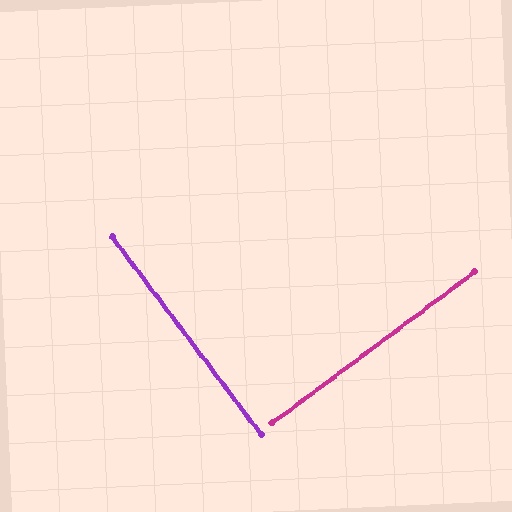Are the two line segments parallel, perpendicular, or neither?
Perpendicular — they meet at approximately 90°.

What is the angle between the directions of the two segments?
Approximately 90 degrees.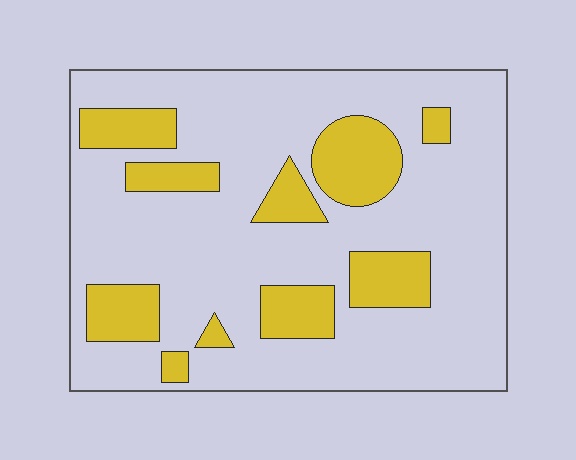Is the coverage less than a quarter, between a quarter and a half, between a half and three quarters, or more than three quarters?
Less than a quarter.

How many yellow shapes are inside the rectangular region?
10.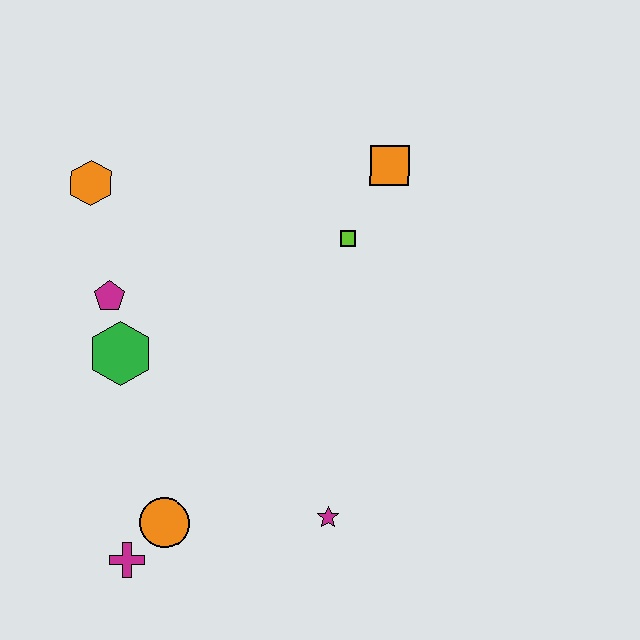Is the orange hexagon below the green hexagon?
No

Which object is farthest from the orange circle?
The orange square is farthest from the orange circle.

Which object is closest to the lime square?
The orange square is closest to the lime square.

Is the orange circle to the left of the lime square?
Yes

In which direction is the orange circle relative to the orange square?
The orange circle is below the orange square.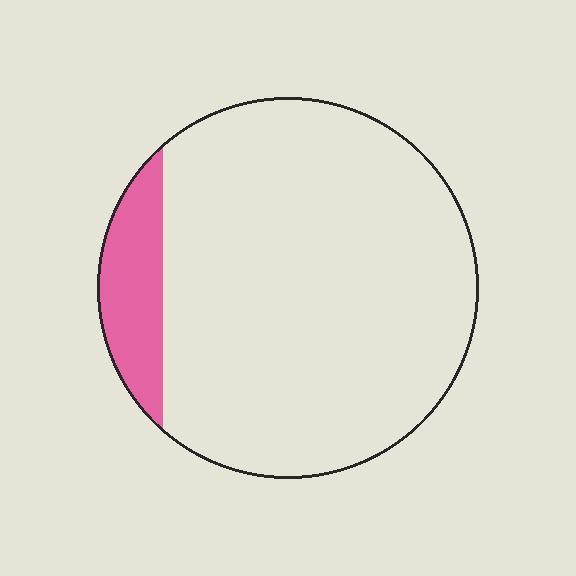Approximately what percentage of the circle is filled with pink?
Approximately 10%.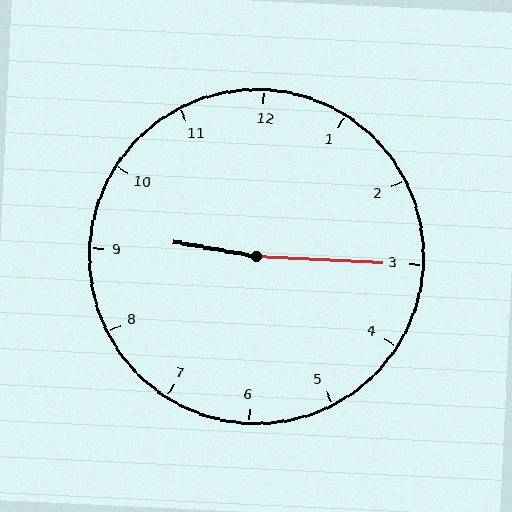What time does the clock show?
9:15.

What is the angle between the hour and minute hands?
Approximately 172 degrees.